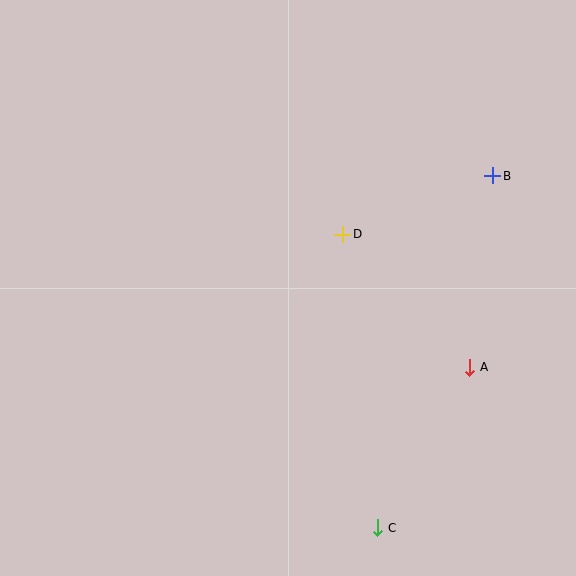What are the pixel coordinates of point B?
Point B is at (493, 176).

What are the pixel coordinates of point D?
Point D is at (343, 234).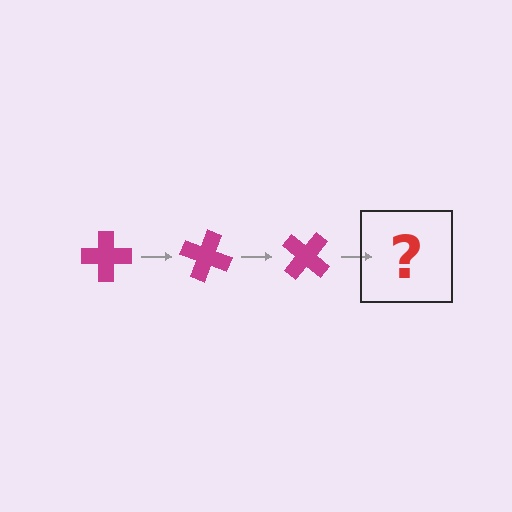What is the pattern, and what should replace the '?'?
The pattern is that the cross rotates 20 degrees each step. The '?' should be a magenta cross rotated 60 degrees.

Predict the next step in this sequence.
The next step is a magenta cross rotated 60 degrees.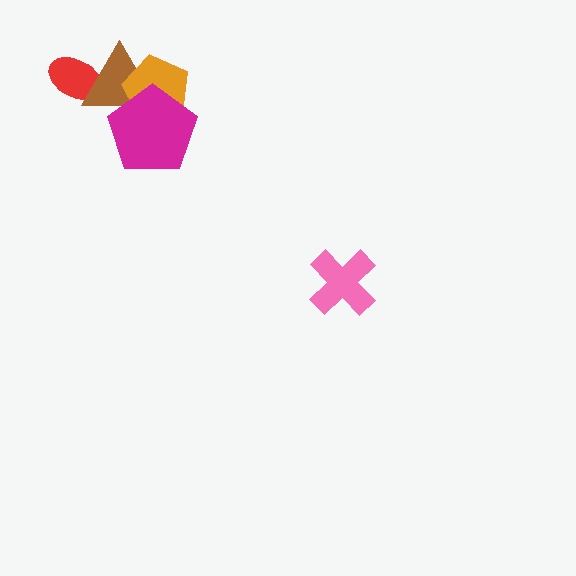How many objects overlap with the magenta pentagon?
2 objects overlap with the magenta pentagon.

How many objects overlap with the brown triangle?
3 objects overlap with the brown triangle.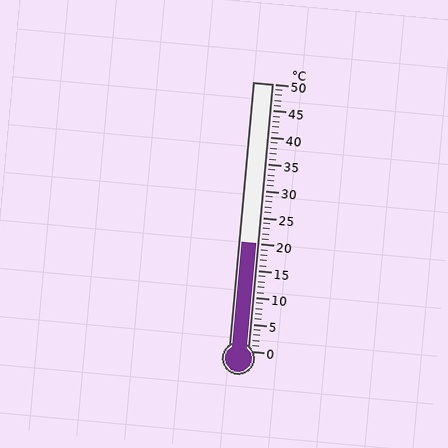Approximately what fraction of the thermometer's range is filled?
The thermometer is filled to approximately 40% of its range.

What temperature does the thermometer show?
The thermometer shows approximately 20°C.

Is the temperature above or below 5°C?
The temperature is above 5°C.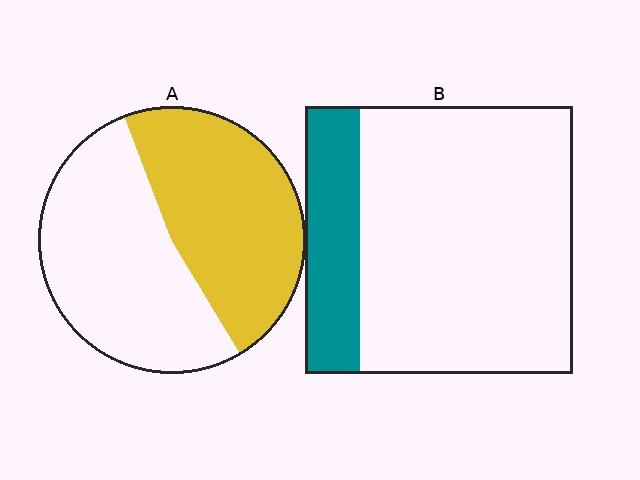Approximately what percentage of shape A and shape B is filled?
A is approximately 45% and B is approximately 20%.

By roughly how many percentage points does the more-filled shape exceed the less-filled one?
By roughly 25 percentage points (A over B).